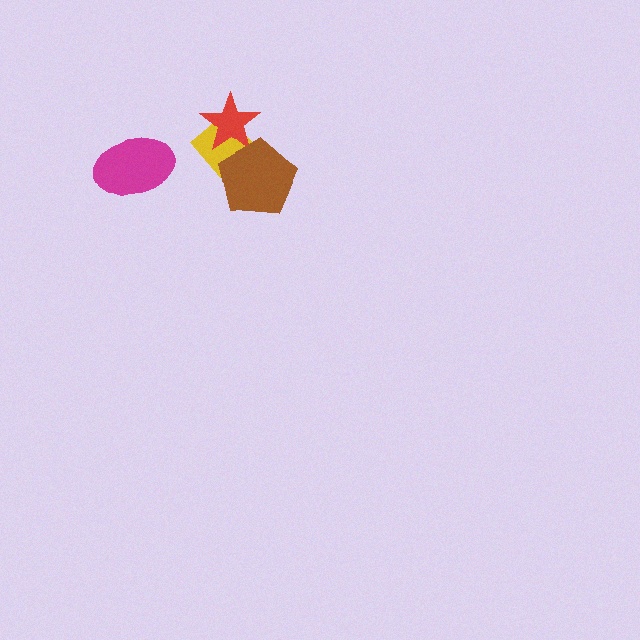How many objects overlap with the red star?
2 objects overlap with the red star.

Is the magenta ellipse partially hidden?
No, no other shape covers it.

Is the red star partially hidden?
Yes, it is partially covered by another shape.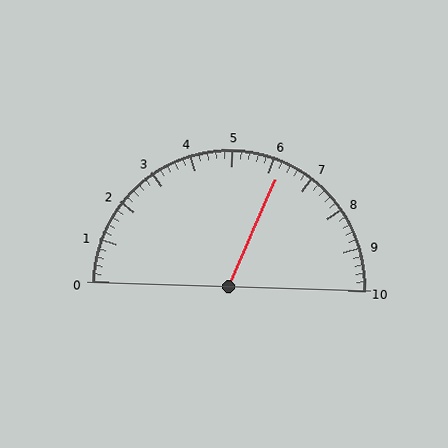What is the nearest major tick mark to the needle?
The nearest major tick mark is 6.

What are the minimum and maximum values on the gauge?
The gauge ranges from 0 to 10.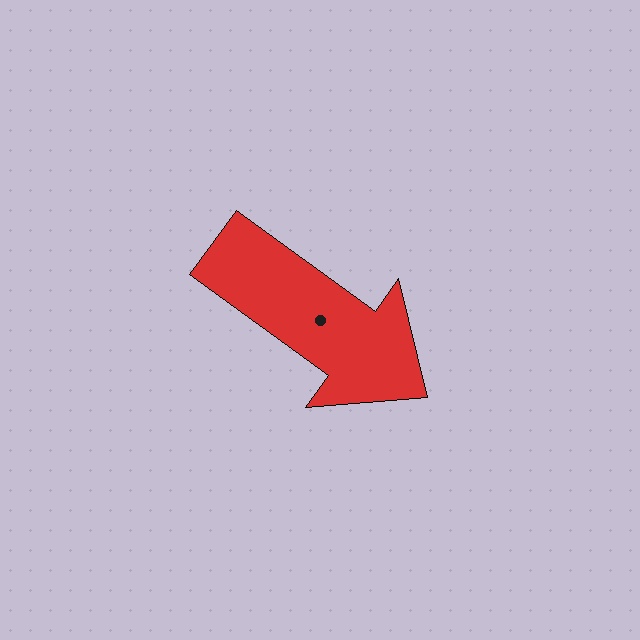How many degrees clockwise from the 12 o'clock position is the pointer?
Approximately 126 degrees.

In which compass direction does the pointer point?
Southeast.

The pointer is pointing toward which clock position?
Roughly 4 o'clock.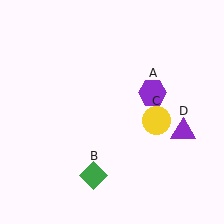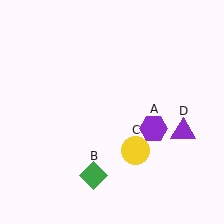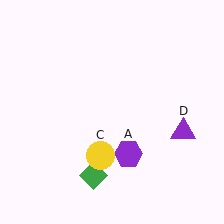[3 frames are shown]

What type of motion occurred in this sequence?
The purple hexagon (object A), yellow circle (object C) rotated clockwise around the center of the scene.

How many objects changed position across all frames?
2 objects changed position: purple hexagon (object A), yellow circle (object C).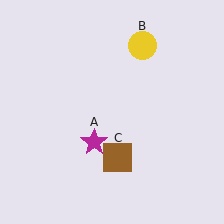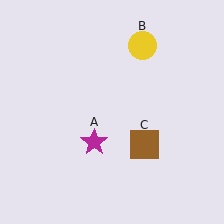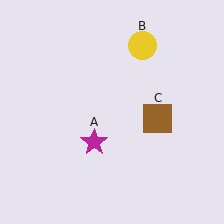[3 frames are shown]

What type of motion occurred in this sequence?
The brown square (object C) rotated counterclockwise around the center of the scene.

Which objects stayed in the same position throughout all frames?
Magenta star (object A) and yellow circle (object B) remained stationary.